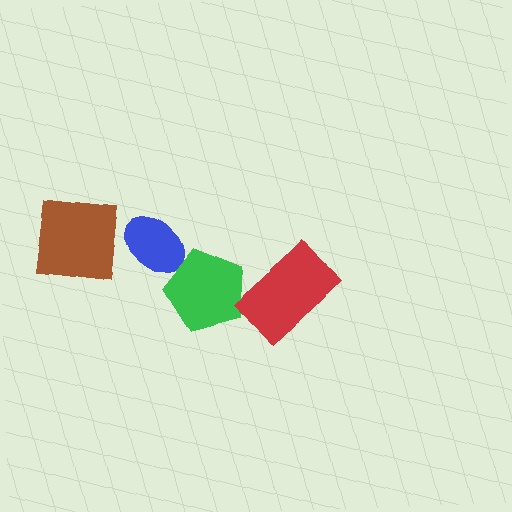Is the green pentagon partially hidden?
No, no other shape covers it.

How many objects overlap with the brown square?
0 objects overlap with the brown square.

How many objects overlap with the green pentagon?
1 object overlaps with the green pentagon.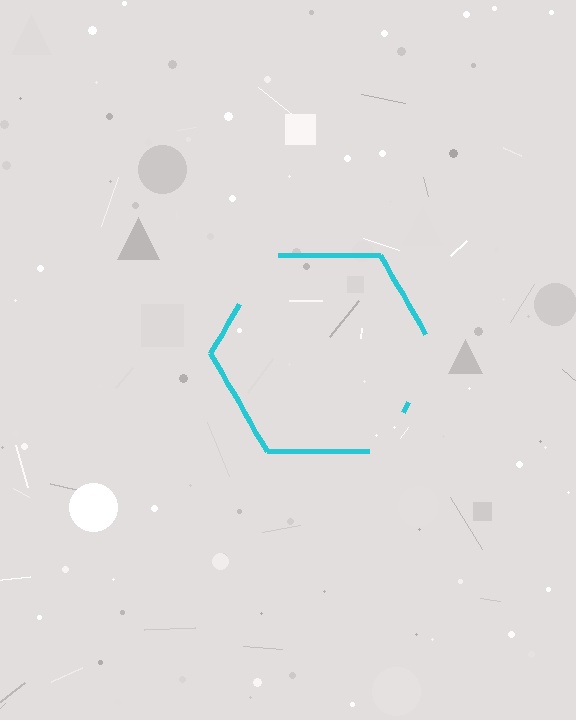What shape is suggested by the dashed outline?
The dashed outline suggests a hexagon.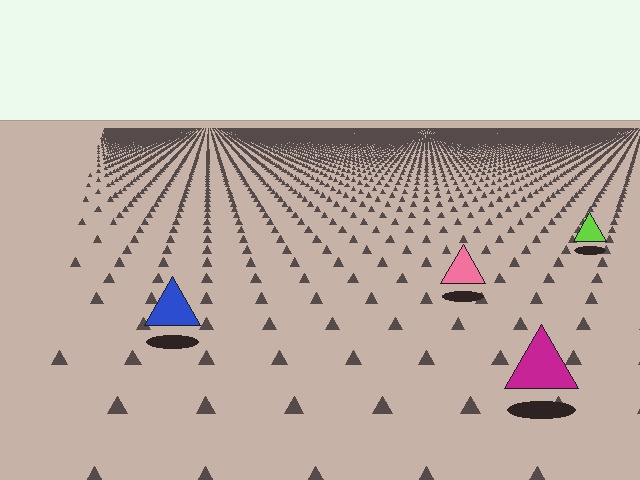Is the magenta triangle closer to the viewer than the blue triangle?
Yes. The magenta triangle is closer — you can tell from the texture gradient: the ground texture is coarser near it.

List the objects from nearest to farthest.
From nearest to farthest: the magenta triangle, the blue triangle, the pink triangle, the lime triangle.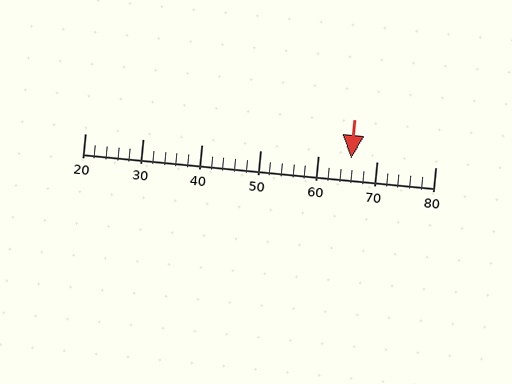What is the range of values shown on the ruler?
The ruler shows values from 20 to 80.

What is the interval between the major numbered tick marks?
The major tick marks are spaced 10 units apart.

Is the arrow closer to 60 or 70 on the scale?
The arrow is closer to 70.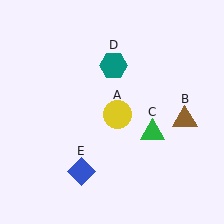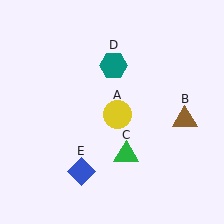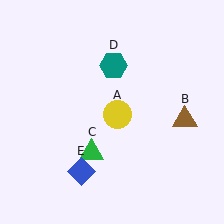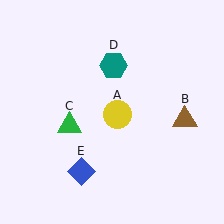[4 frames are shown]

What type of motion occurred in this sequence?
The green triangle (object C) rotated clockwise around the center of the scene.